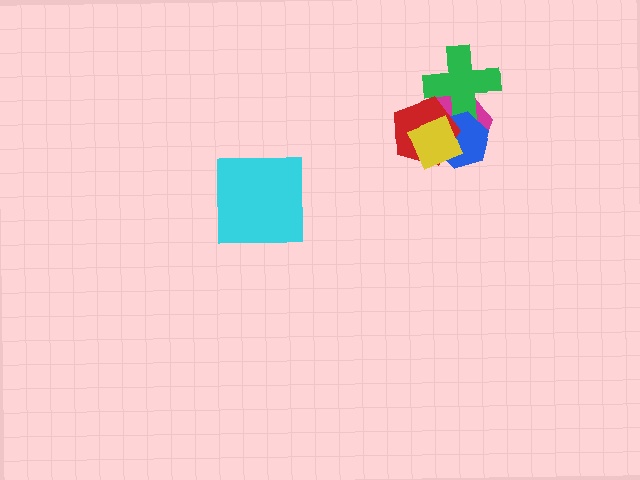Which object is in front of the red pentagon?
The yellow diamond is in front of the red pentagon.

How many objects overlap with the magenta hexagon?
4 objects overlap with the magenta hexagon.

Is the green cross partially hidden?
Yes, it is partially covered by another shape.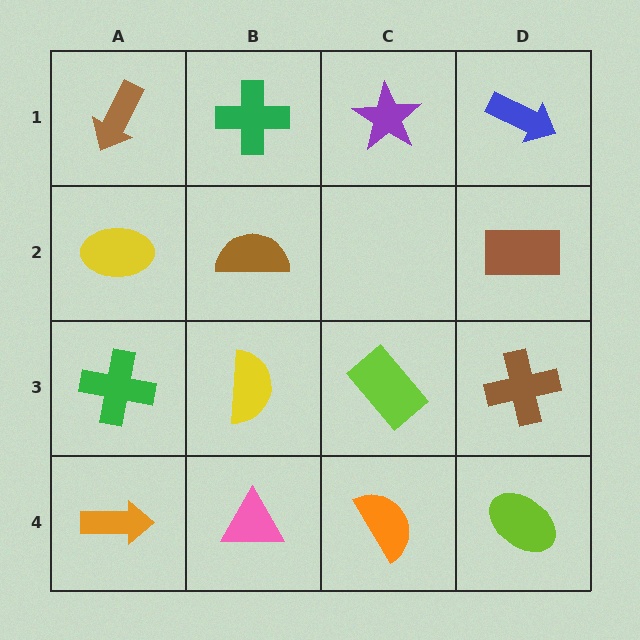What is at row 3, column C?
A lime rectangle.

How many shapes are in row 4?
4 shapes.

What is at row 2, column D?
A brown rectangle.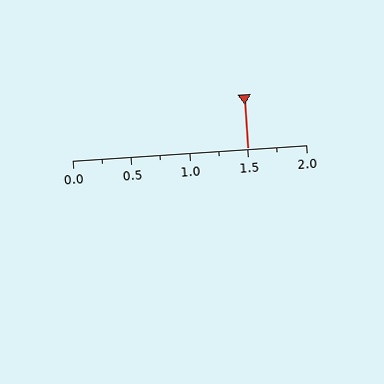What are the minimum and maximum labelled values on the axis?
The axis runs from 0.0 to 2.0.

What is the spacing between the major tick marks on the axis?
The major ticks are spaced 0.5 apart.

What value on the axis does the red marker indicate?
The marker indicates approximately 1.5.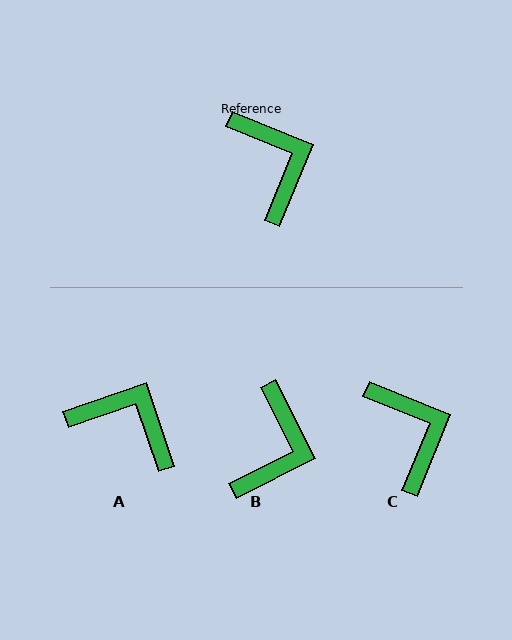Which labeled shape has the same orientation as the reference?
C.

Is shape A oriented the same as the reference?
No, it is off by about 41 degrees.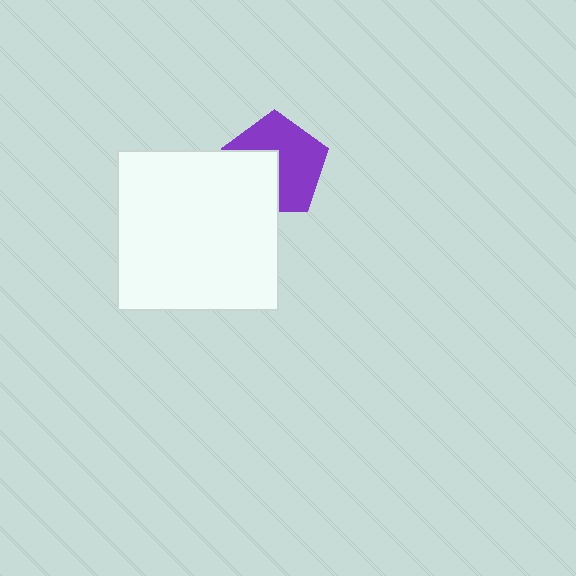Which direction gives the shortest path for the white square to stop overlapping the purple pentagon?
Moving toward the lower-left gives the shortest separation.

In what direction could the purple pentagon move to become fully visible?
The purple pentagon could move toward the upper-right. That would shift it out from behind the white square entirely.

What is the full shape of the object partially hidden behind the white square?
The partially hidden object is a purple pentagon.